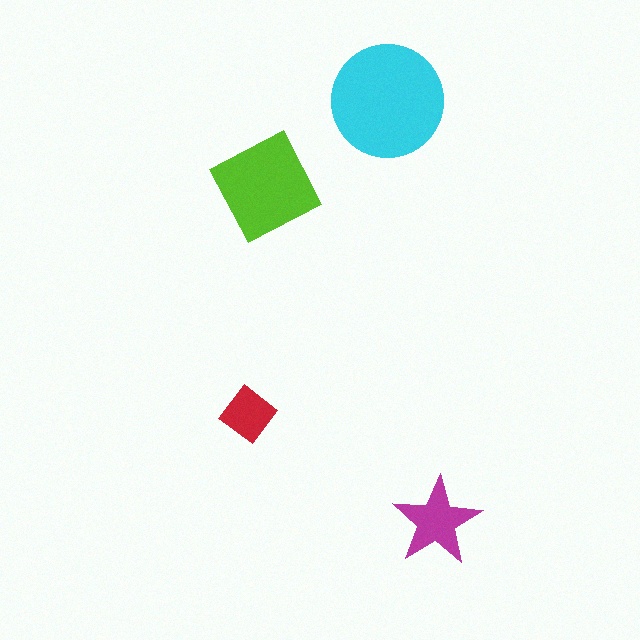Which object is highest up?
The cyan circle is topmost.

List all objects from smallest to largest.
The red diamond, the magenta star, the lime square, the cyan circle.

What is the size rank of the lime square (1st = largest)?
2nd.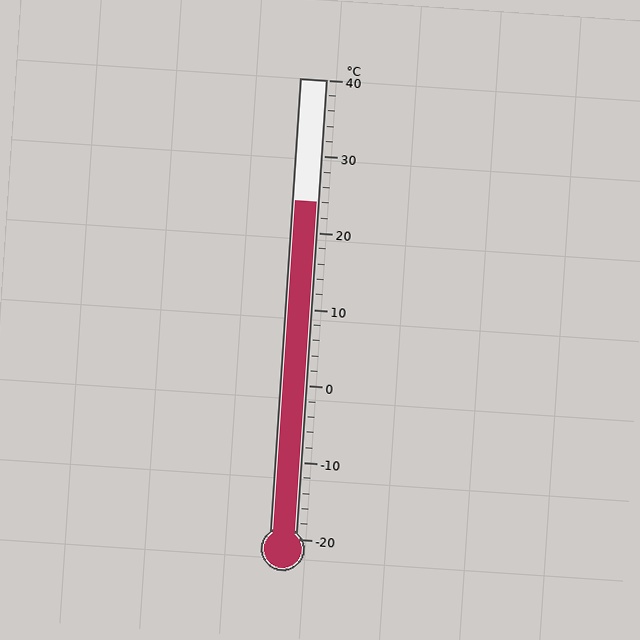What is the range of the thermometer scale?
The thermometer scale ranges from -20°C to 40°C.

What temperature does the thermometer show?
The thermometer shows approximately 24°C.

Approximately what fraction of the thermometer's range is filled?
The thermometer is filled to approximately 75% of its range.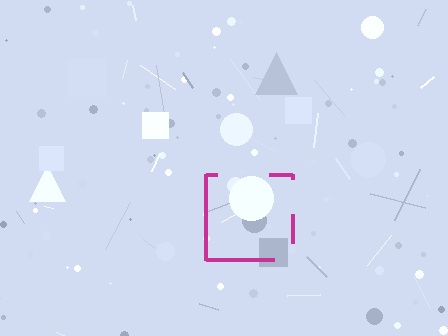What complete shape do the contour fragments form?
The contour fragments form a square.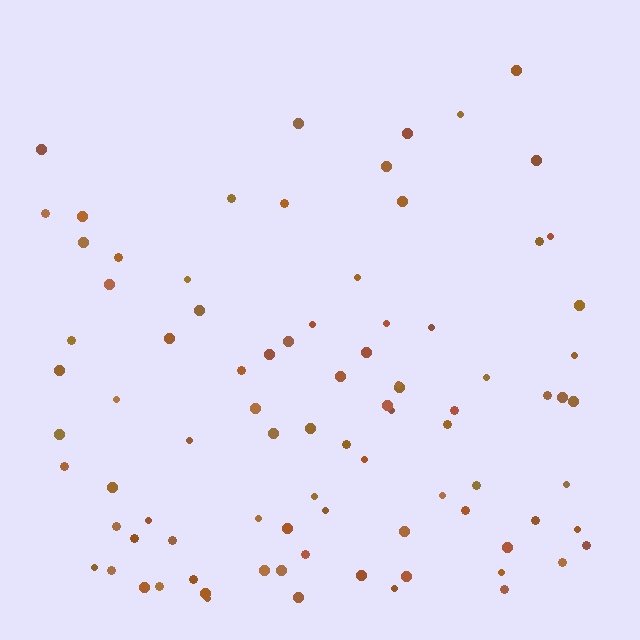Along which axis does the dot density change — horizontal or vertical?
Vertical.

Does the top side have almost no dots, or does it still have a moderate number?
Still a moderate number, just noticeably fewer than the bottom.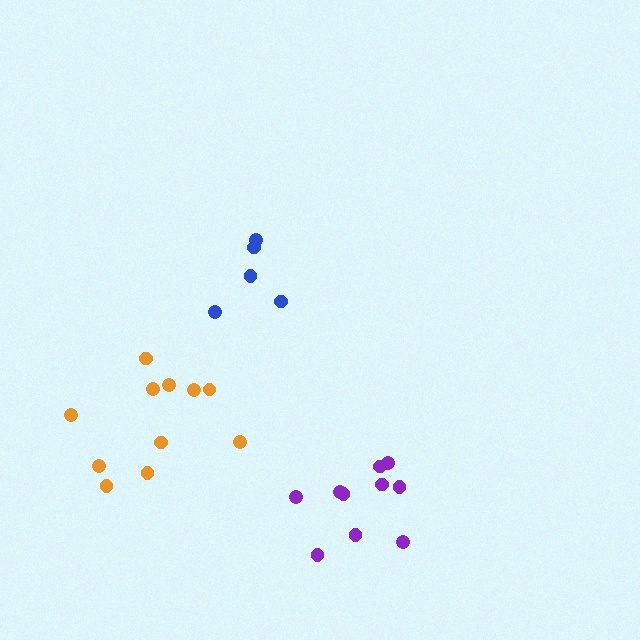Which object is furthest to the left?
The orange cluster is leftmost.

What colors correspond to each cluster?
The clusters are colored: blue, orange, purple.